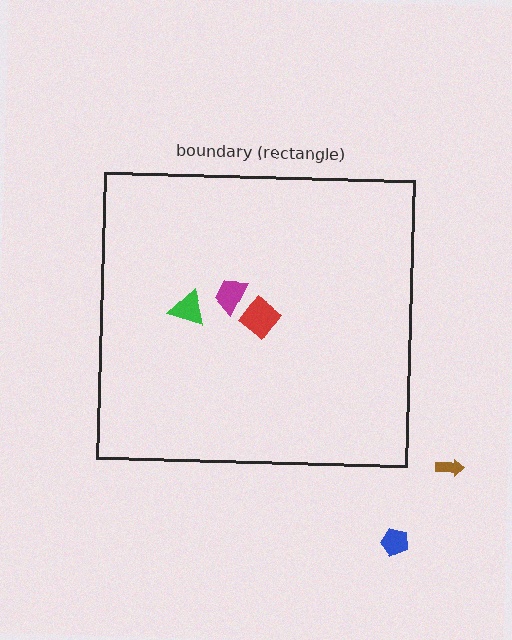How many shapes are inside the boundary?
3 inside, 2 outside.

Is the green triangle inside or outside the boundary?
Inside.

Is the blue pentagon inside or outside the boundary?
Outside.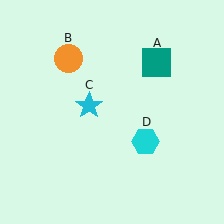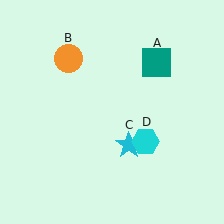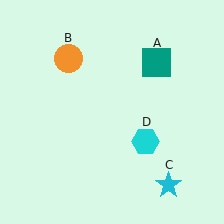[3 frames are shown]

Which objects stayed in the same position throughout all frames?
Teal square (object A) and orange circle (object B) and cyan hexagon (object D) remained stationary.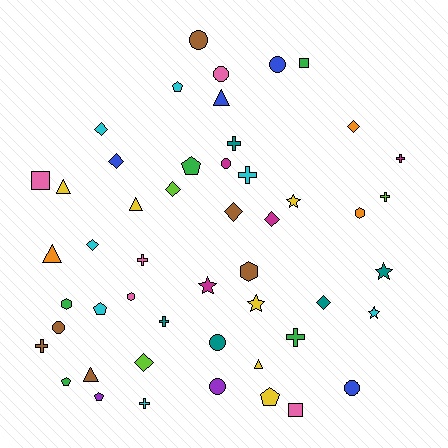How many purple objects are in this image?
There are 2 purple objects.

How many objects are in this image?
There are 50 objects.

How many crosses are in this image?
There are 9 crosses.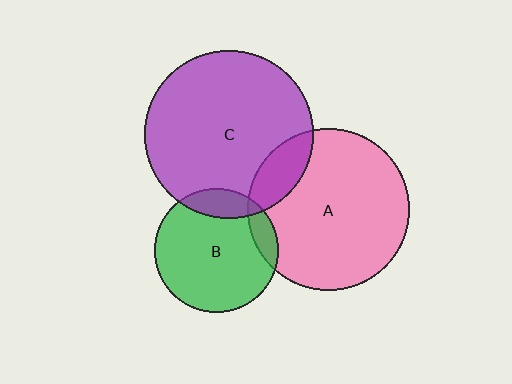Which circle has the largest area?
Circle C (purple).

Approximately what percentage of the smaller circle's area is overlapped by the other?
Approximately 15%.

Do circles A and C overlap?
Yes.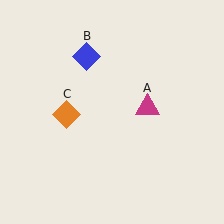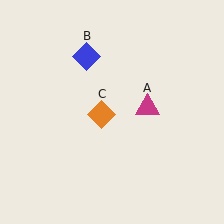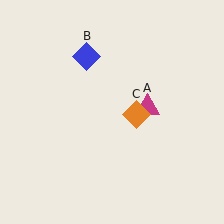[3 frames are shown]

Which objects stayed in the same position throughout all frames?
Magenta triangle (object A) and blue diamond (object B) remained stationary.